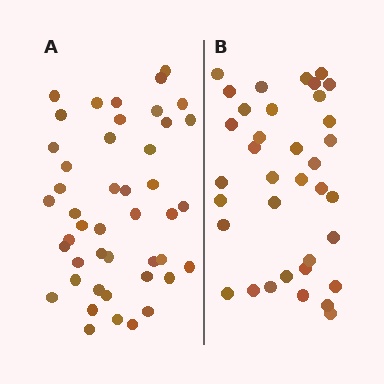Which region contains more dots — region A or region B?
Region A (the left region) has more dots.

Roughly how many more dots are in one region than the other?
Region A has roughly 8 or so more dots than region B.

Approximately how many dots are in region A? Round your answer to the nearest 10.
About 40 dots. (The exact count is 45, which rounds to 40.)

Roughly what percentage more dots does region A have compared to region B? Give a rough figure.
About 25% more.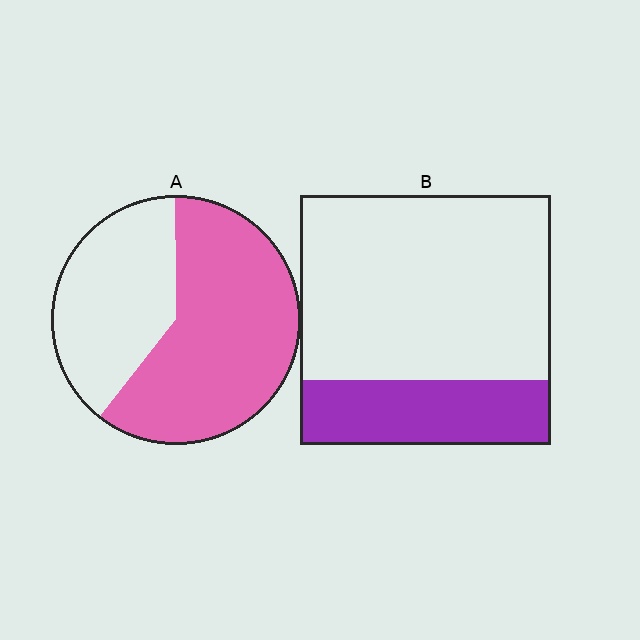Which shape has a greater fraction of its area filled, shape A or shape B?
Shape A.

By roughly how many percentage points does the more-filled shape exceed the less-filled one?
By roughly 35 percentage points (A over B).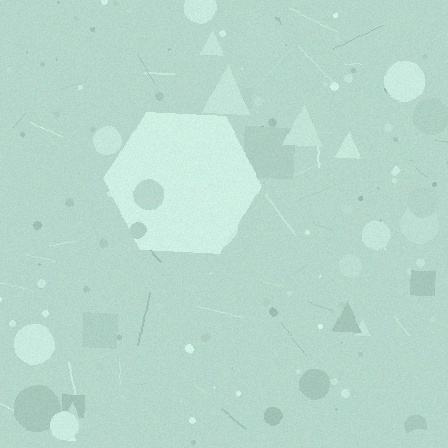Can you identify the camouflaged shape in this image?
The camouflaged shape is a hexagon.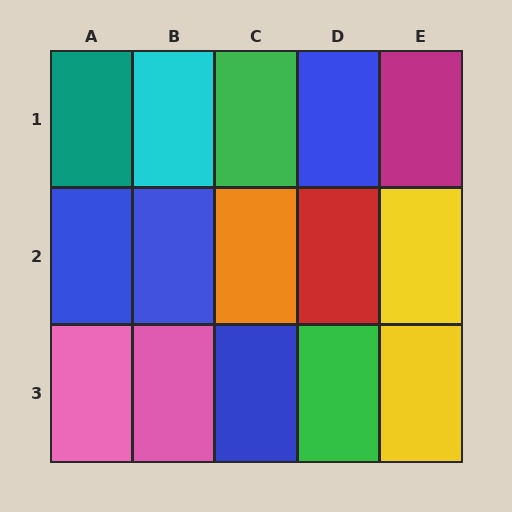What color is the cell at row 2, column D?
Red.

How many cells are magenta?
1 cell is magenta.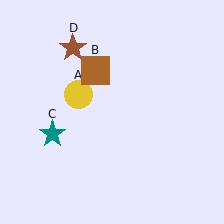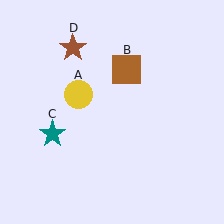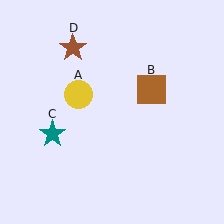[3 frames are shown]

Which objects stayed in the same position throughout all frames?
Yellow circle (object A) and teal star (object C) and brown star (object D) remained stationary.